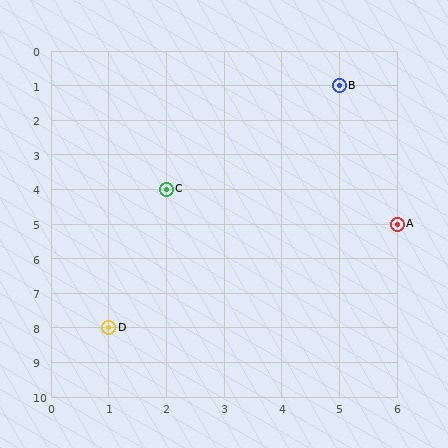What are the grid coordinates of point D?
Point D is at grid coordinates (1, 8).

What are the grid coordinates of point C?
Point C is at grid coordinates (2, 4).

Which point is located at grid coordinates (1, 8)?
Point D is at (1, 8).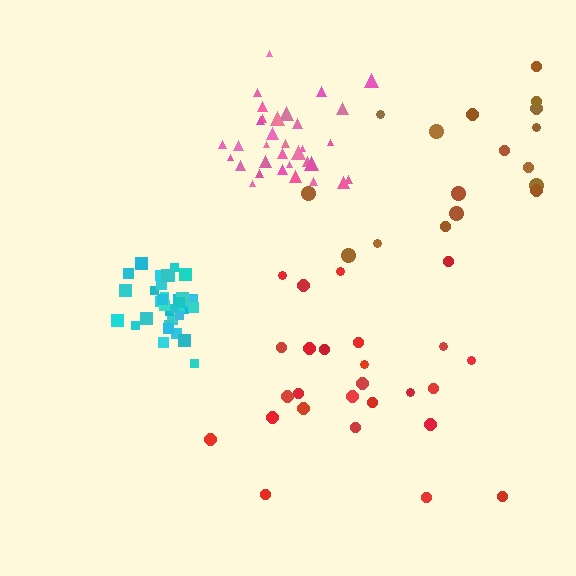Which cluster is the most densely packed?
Cyan.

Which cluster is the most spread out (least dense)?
Brown.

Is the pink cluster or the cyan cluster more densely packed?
Cyan.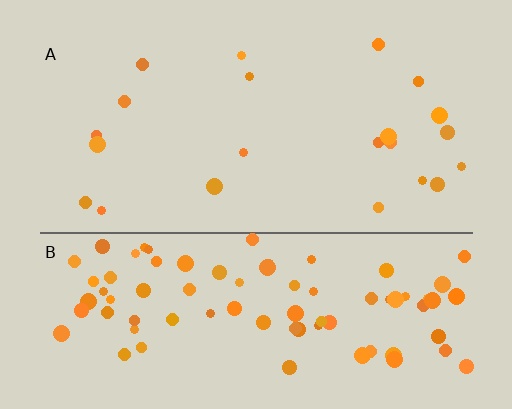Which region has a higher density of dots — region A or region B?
B (the bottom).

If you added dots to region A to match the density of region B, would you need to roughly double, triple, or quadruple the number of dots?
Approximately quadruple.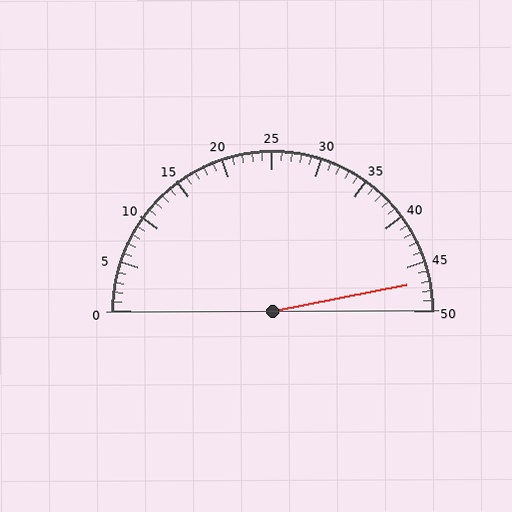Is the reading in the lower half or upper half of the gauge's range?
The reading is in the upper half of the range (0 to 50).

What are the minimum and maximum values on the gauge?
The gauge ranges from 0 to 50.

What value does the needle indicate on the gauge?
The needle indicates approximately 47.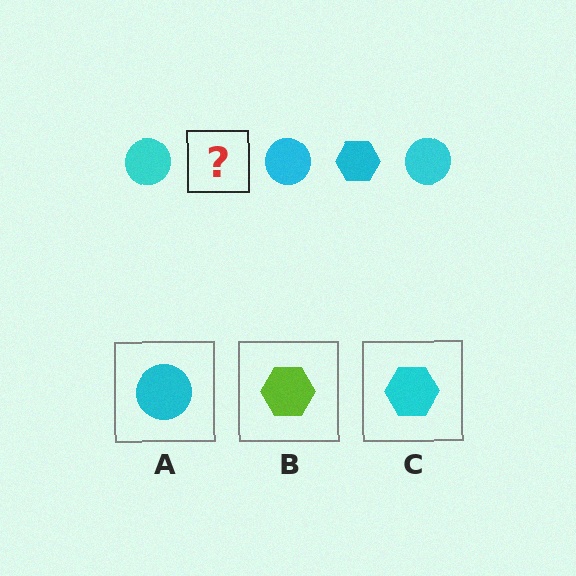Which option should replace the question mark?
Option C.